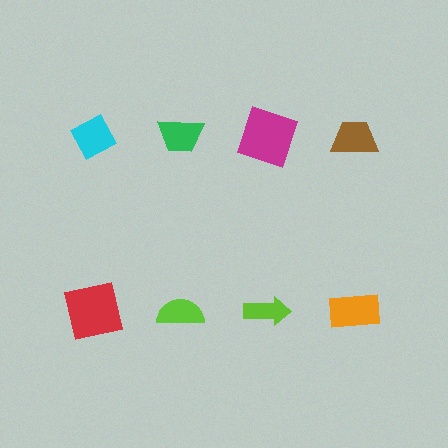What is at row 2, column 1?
A red square.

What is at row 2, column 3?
A lime arrow.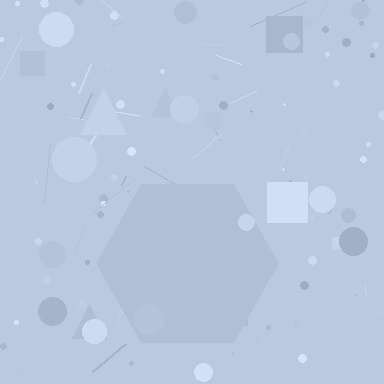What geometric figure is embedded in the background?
A hexagon is embedded in the background.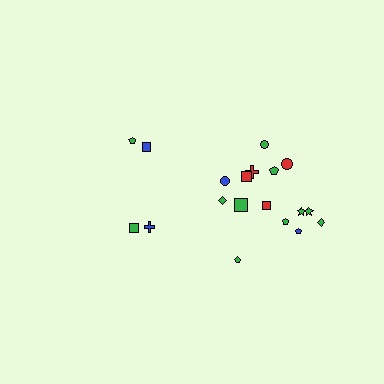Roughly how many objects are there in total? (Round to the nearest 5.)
Roughly 20 objects in total.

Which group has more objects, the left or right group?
The right group.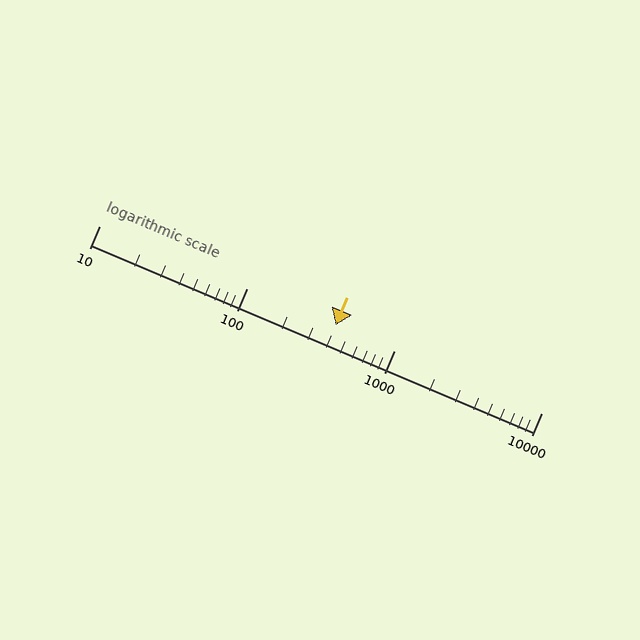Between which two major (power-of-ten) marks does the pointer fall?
The pointer is between 100 and 1000.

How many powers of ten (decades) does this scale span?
The scale spans 3 decades, from 10 to 10000.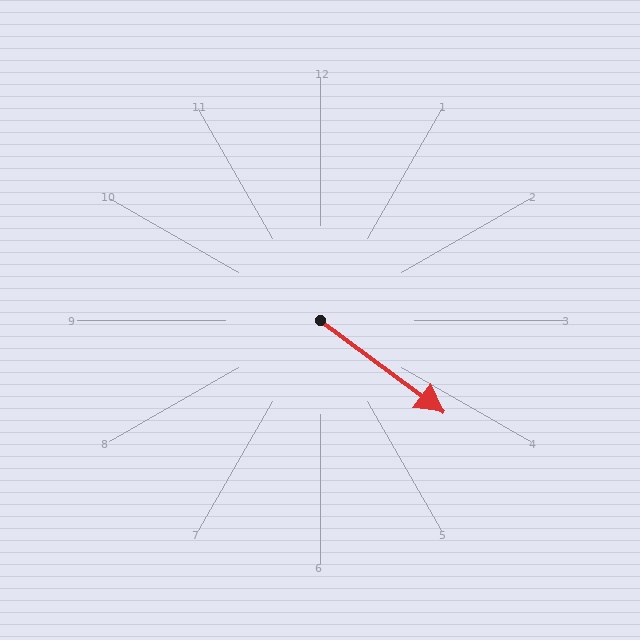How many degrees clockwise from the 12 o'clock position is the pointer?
Approximately 127 degrees.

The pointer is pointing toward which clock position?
Roughly 4 o'clock.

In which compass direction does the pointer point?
Southeast.